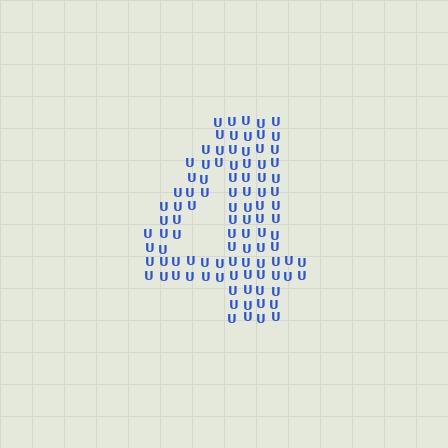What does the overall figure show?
The overall figure shows the digit 4.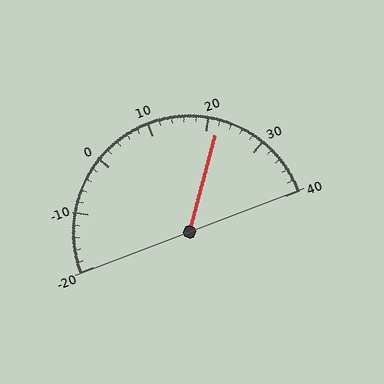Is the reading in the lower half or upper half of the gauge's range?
The reading is in the upper half of the range (-20 to 40).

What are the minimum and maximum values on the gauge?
The gauge ranges from -20 to 40.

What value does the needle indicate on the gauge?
The needle indicates approximately 22.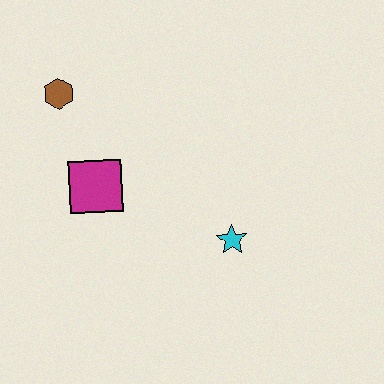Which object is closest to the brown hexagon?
The magenta square is closest to the brown hexagon.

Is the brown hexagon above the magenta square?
Yes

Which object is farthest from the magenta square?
The cyan star is farthest from the magenta square.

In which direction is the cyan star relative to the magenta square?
The cyan star is to the right of the magenta square.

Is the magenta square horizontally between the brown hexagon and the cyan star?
Yes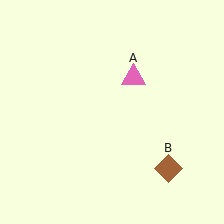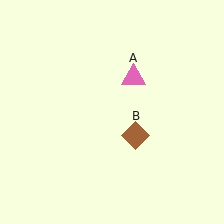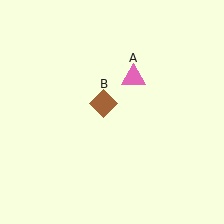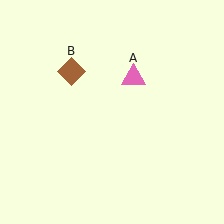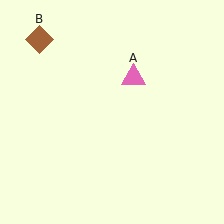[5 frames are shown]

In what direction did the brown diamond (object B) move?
The brown diamond (object B) moved up and to the left.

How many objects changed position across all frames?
1 object changed position: brown diamond (object B).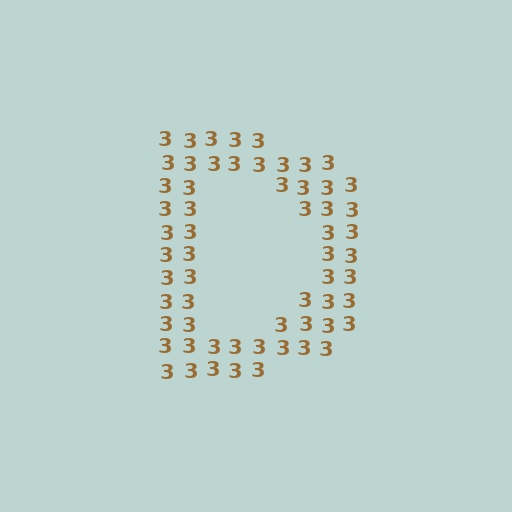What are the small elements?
The small elements are digit 3's.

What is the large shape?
The large shape is the letter D.